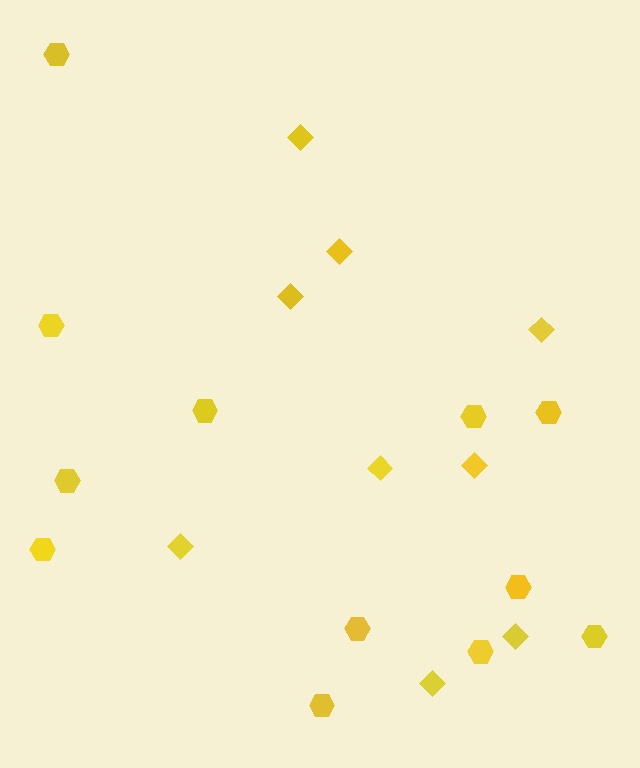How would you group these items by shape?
There are 2 groups: one group of diamonds (9) and one group of hexagons (12).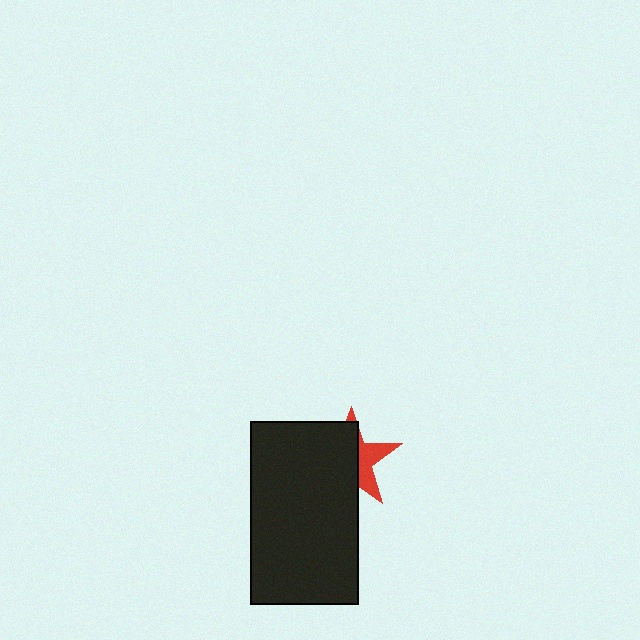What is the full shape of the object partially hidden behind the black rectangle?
The partially hidden object is a red star.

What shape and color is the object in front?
The object in front is a black rectangle.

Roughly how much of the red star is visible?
A small part of it is visible (roughly 36%).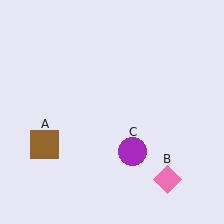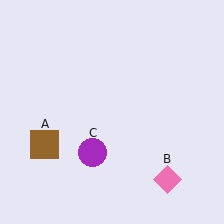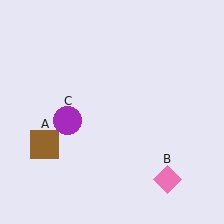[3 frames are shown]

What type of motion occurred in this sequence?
The purple circle (object C) rotated clockwise around the center of the scene.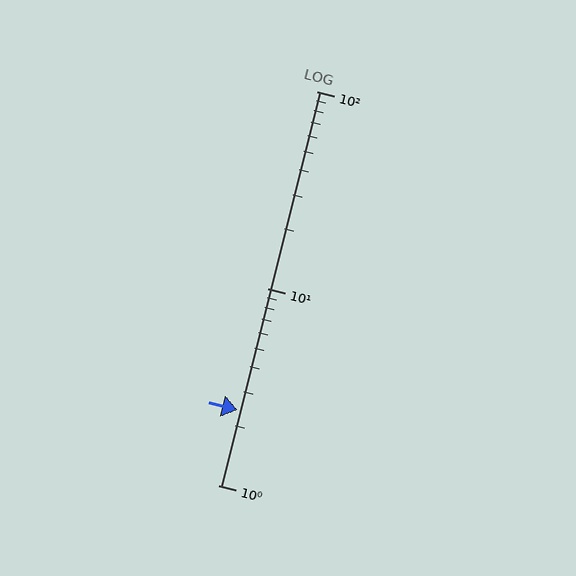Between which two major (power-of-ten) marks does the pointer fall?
The pointer is between 1 and 10.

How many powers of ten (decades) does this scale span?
The scale spans 2 decades, from 1 to 100.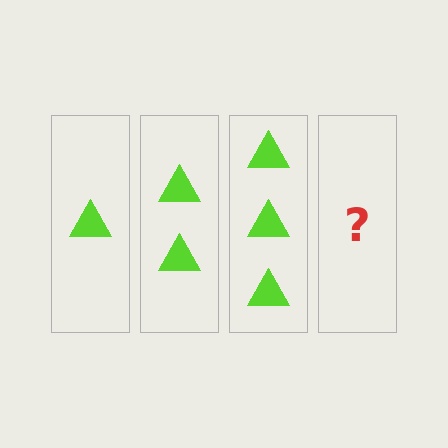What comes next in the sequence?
The next element should be 4 triangles.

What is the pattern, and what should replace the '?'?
The pattern is that each step adds one more triangle. The '?' should be 4 triangles.